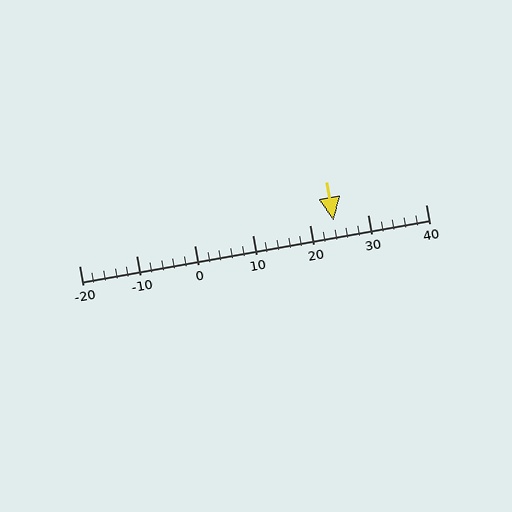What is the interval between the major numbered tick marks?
The major tick marks are spaced 10 units apart.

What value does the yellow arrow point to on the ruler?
The yellow arrow points to approximately 24.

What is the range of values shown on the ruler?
The ruler shows values from -20 to 40.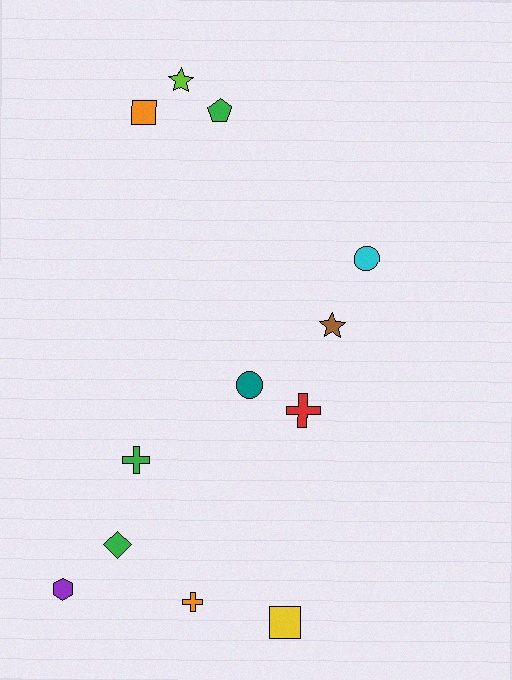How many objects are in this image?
There are 12 objects.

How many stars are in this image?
There are 2 stars.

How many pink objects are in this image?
There are no pink objects.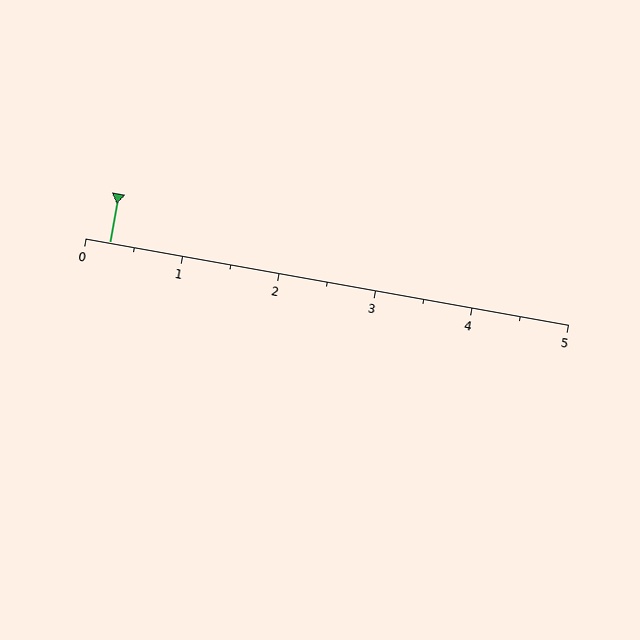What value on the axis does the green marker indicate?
The marker indicates approximately 0.2.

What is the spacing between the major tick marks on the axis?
The major ticks are spaced 1 apart.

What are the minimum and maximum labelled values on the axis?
The axis runs from 0 to 5.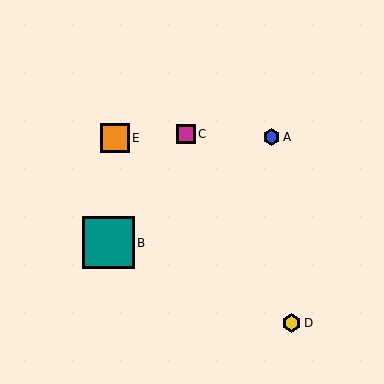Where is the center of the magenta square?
The center of the magenta square is at (186, 134).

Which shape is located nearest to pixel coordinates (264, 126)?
The blue hexagon (labeled A) at (271, 137) is nearest to that location.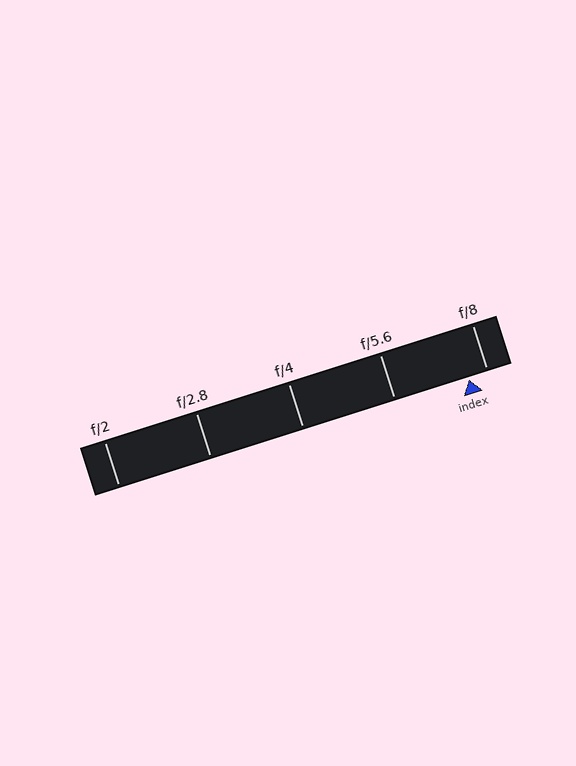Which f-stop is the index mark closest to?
The index mark is closest to f/8.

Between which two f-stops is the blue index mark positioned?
The index mark is between f/5.6 and f/8.